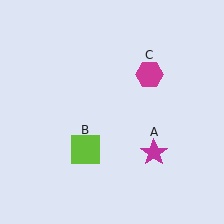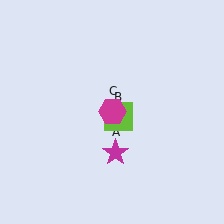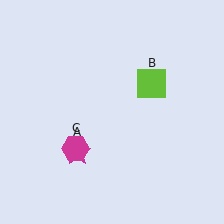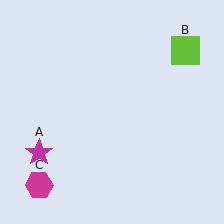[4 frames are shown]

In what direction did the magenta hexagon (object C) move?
The magenta hexagon (object C) moved down and to the left.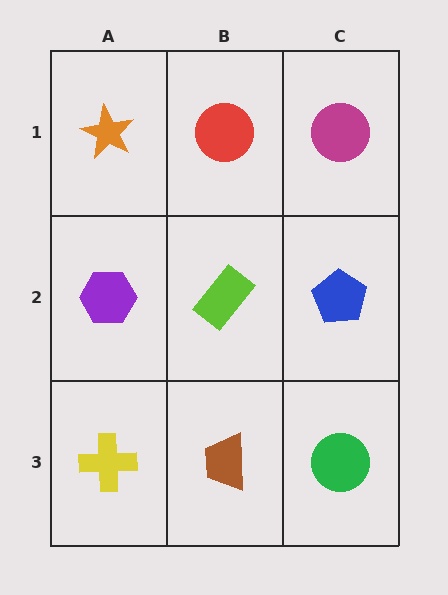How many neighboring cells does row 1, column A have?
2.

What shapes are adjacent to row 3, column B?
A lime rectangle (row 2, column B), a yellow cross (row 3, column A), a green circle (row 3, column C).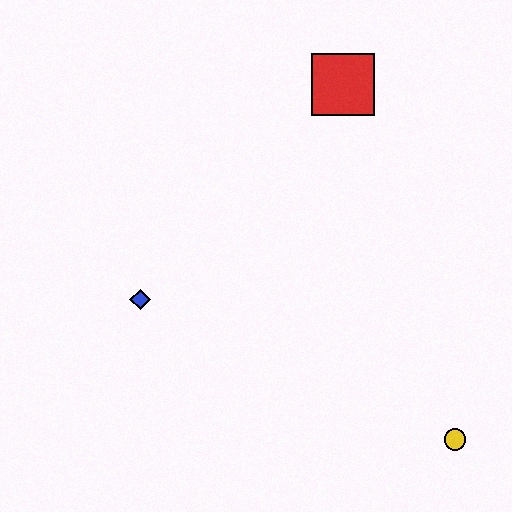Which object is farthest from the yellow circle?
The red square is farthest from the yellow circle.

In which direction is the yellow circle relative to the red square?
The yellow circle is below the red square.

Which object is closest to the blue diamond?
The red square is closest to the blue diamond.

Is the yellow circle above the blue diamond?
No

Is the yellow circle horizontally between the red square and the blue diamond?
No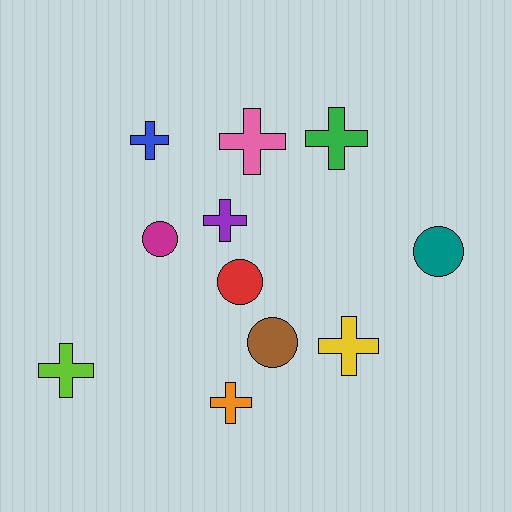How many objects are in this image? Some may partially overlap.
There are 11 objects.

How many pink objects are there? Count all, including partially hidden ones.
There is 1 pink object.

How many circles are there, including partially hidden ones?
There are 4 circles.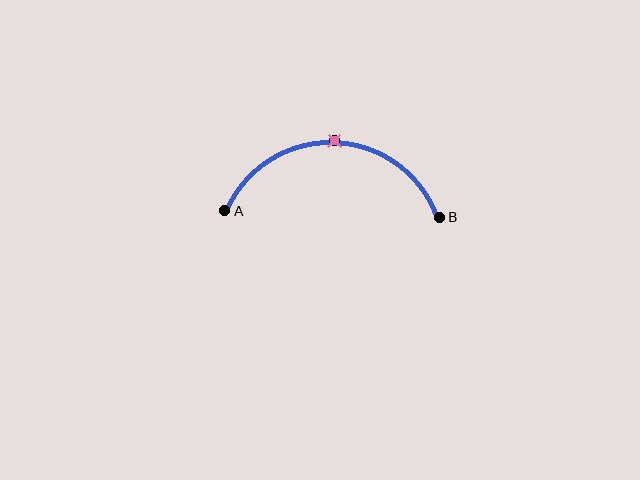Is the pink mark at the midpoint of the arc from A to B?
Yes. The pink mark lies on the arc at equal arc-length from both A and B — it is the arc midpoint.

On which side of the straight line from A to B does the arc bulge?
The arc bulges above the straight line connecting A and B.